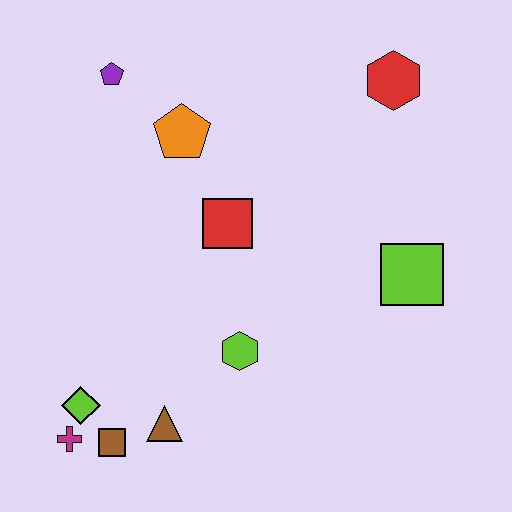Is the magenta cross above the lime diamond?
No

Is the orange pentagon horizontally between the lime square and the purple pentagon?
Yes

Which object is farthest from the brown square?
The red hexagon is farthest from the brown square.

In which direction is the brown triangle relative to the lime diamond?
The brown triangle is to the right of the lime diamond.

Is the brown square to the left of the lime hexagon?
Yes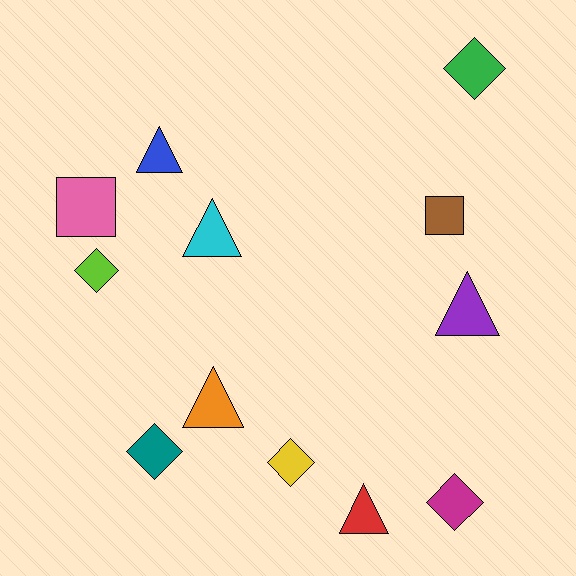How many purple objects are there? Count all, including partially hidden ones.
There is 1 purple object.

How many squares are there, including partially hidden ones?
There are 2 squares.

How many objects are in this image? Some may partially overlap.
There are 12 objects.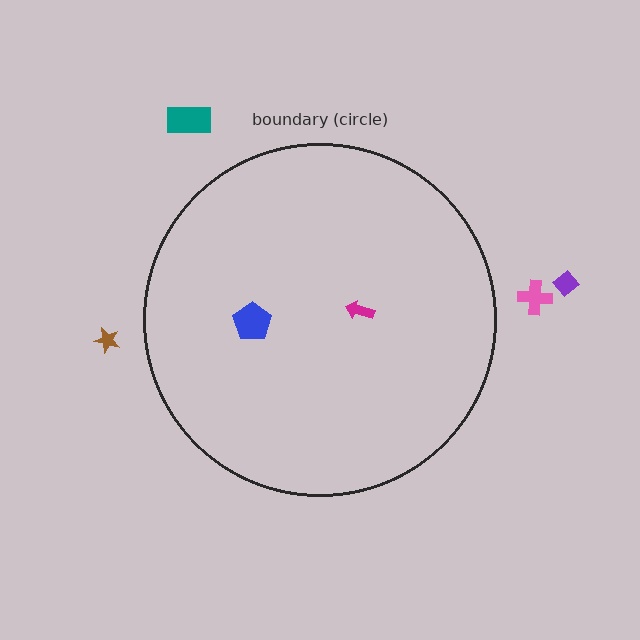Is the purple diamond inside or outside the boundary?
Outside.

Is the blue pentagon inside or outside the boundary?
Inside.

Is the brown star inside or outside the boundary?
Outside.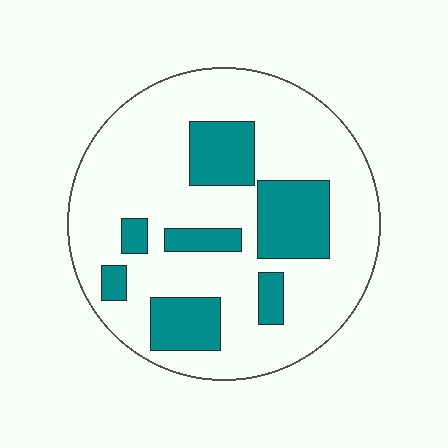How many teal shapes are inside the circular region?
7.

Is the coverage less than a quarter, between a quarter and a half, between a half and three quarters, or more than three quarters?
Less than a quarter.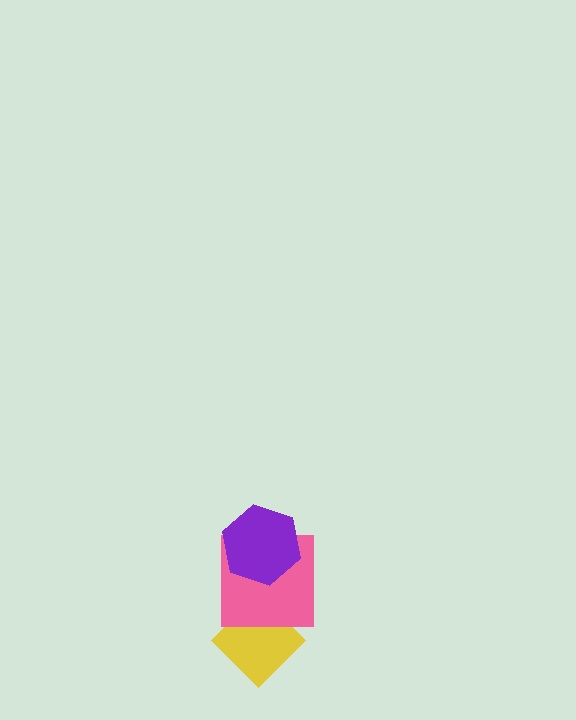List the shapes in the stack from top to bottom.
From top to bottom: the purple hexagon, the pink square, the yellow diamond.